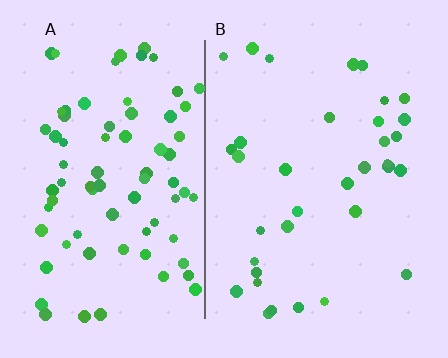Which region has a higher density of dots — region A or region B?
A (the left).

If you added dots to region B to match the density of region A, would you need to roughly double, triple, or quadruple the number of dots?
Approximately double.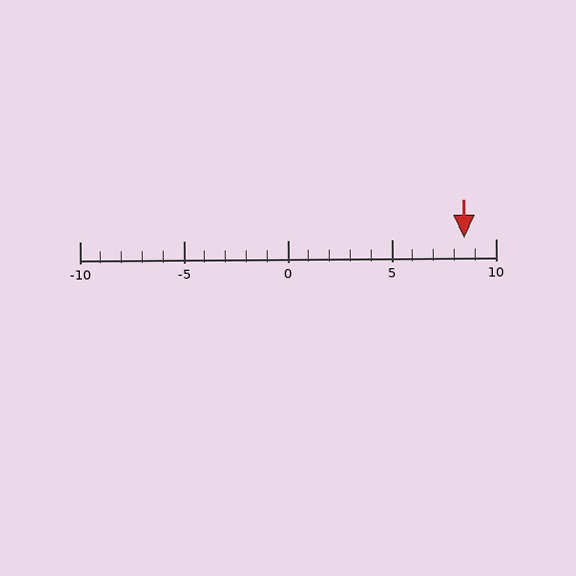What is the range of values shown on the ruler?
The ruler shows values from -10 to 10.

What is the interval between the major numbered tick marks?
The major tick marks are spaced 5 units apart.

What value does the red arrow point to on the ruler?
The red arrow points to approximately 8.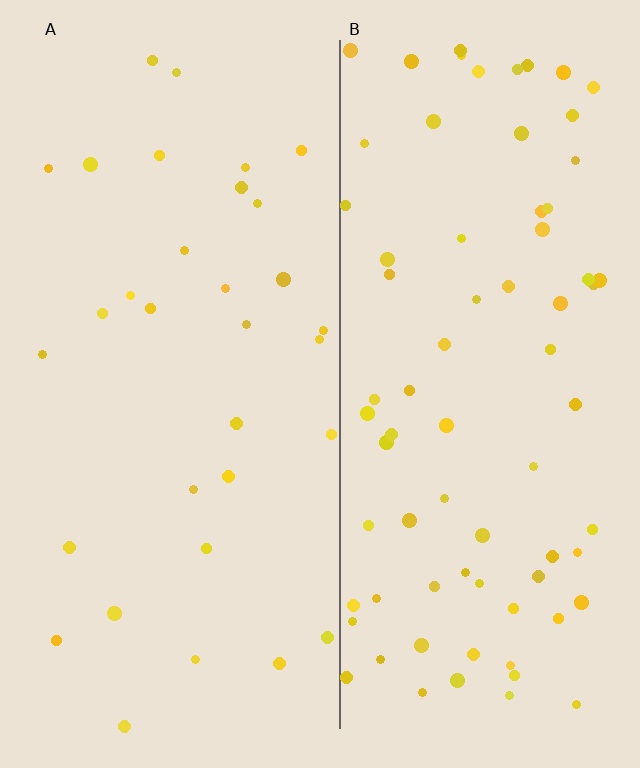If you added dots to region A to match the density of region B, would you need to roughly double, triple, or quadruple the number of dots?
Approximately double.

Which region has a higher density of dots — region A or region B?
B (the right).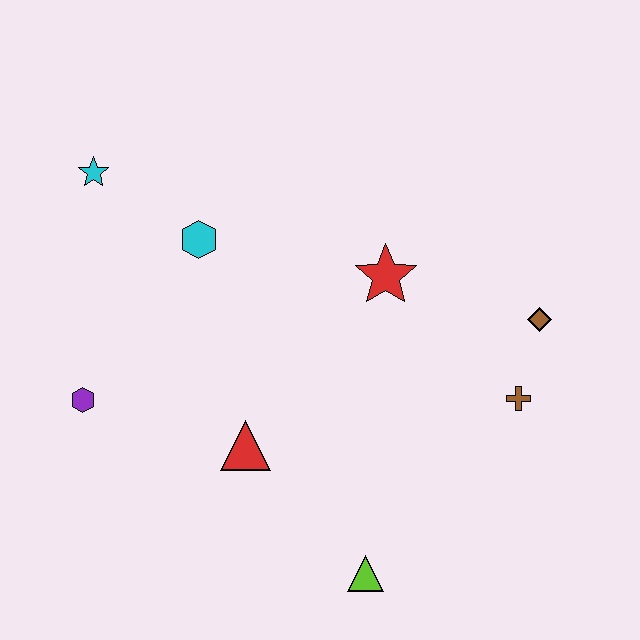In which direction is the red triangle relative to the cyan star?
The red triangle is below the cyan star.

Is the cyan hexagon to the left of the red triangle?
Yes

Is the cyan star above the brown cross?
Yes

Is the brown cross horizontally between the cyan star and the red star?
No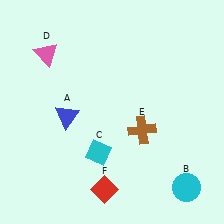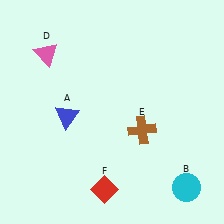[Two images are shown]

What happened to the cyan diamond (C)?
The cyan diamond (C) was removed in Image 2. It was in the bottom-left area of Image 1.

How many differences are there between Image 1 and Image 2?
There is 1 difference between the two images.